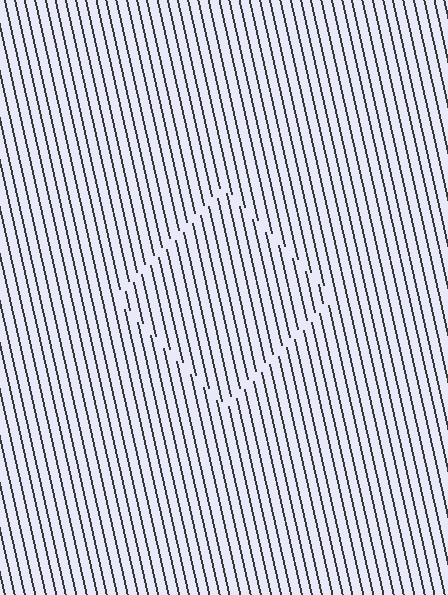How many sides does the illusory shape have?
4 sides — the line-ends trace a square.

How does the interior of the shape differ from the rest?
The interior of the shape contains the same grating, shifted by half a period — the contour is defined by the phase discontinuity where line-ends from the inner and outer gratings abut.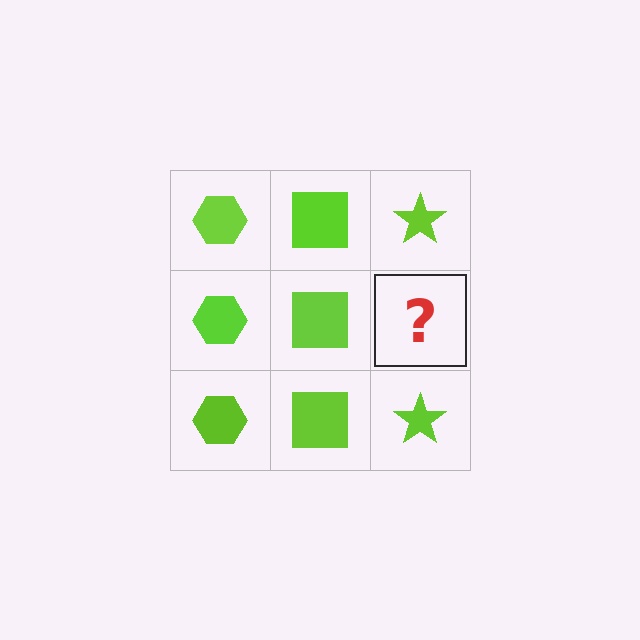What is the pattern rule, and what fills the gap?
The rule is that each column has a consistent shape. The gap should be filled with a lime star.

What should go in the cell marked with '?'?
The missing cell should contain a lime star.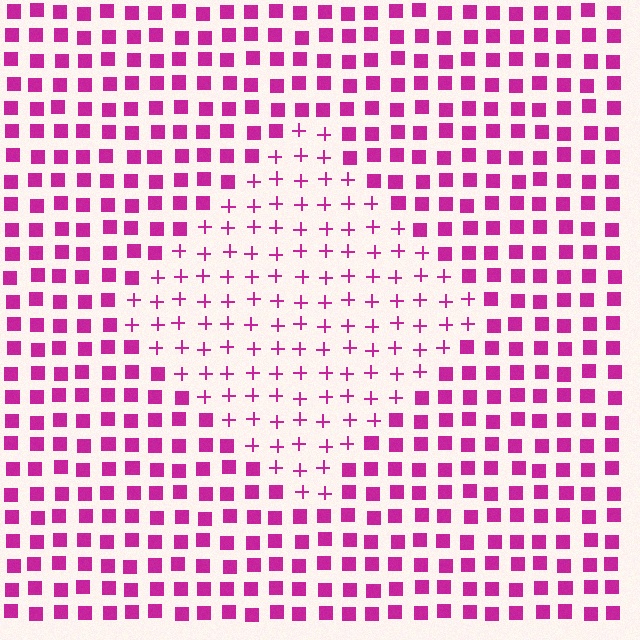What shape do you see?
I see a diamond.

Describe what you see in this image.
The image is filled with small magenta elements arranged in a uniform grid. A diamond-shaped region contains plus signs, while the surrounding area contains squares. The boundary is defined purely by the change in element shape.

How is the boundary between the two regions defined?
The boundary is defined by a change in element shape: plus signs inside vs. squares outside. All elements share the same color and spacing.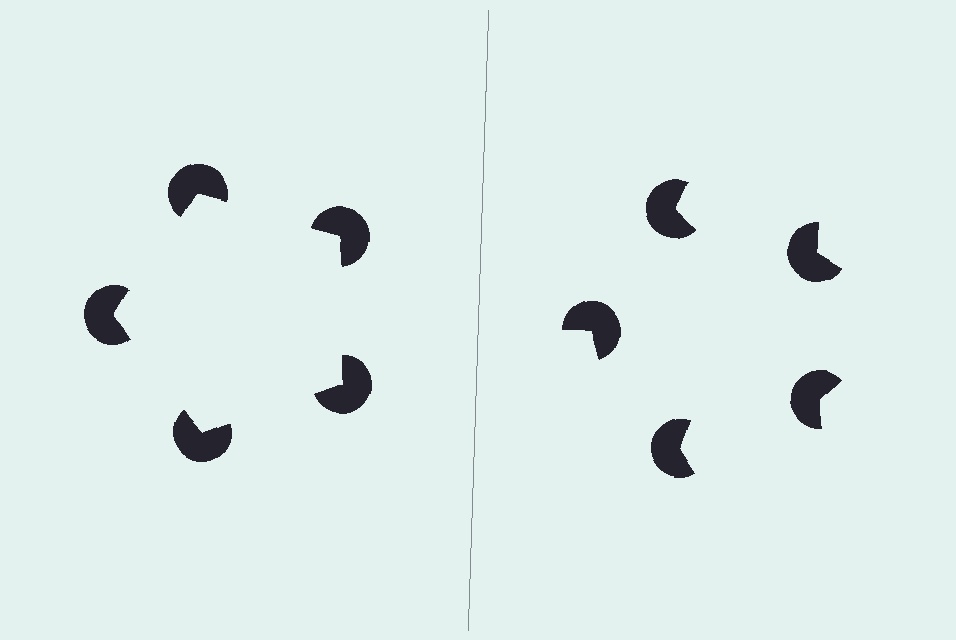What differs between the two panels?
The pac-man discs are positioned identically on both sides; only the wedge orientations differ. On the left they align to a pentagon; on the right they are misaligned.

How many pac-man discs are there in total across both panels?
10 — 5 on each side.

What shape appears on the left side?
An illusory pentagon.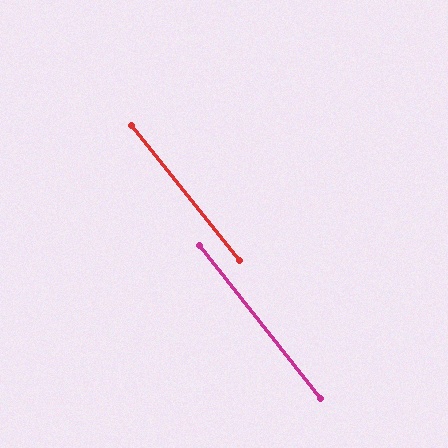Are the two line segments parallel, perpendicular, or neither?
Parallel — their directions differ by only 0.6°.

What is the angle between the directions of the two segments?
Approximately 1 degree.